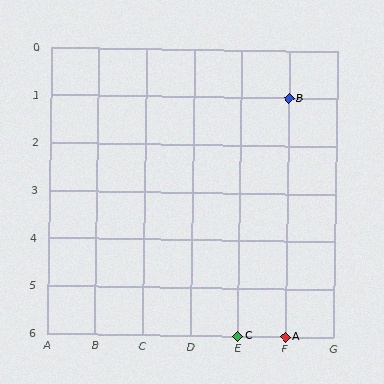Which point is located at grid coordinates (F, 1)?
Point B is at (F, 1).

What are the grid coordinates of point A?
Point A is at grid coordinates (F, 6).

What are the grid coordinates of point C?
Point C is at grid coordinates (E, 6).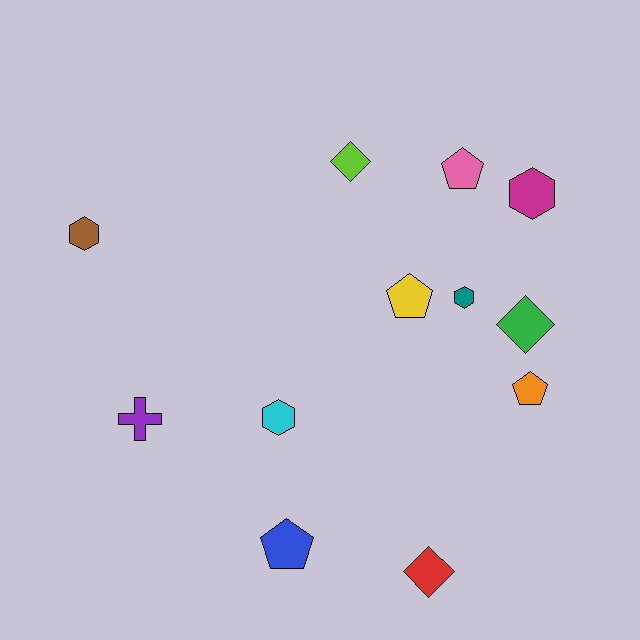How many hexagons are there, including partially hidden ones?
There are 4 hexagons.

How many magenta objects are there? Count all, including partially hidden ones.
There is 1 magenta object.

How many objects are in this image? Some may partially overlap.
There are 12 objects.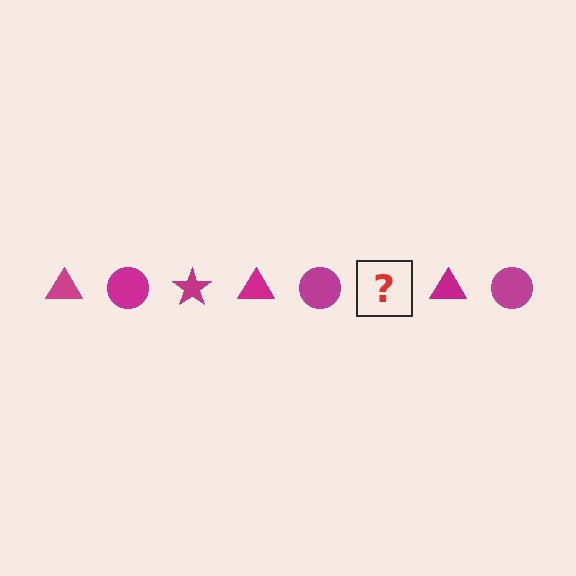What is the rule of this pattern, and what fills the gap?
The rule is that the pattern cycles through triangle, circle, star shapes in magenta. The gap should be filled with a magenta star.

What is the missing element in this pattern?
The missing element is a magenta star.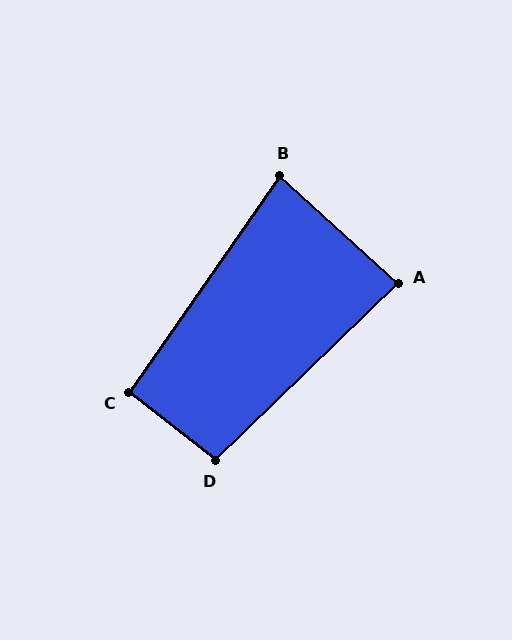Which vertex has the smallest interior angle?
B, at approximately 82 degrees.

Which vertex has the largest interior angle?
D, at approximately 98 degrees.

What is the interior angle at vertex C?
Approximately 93 degrees (approximately right).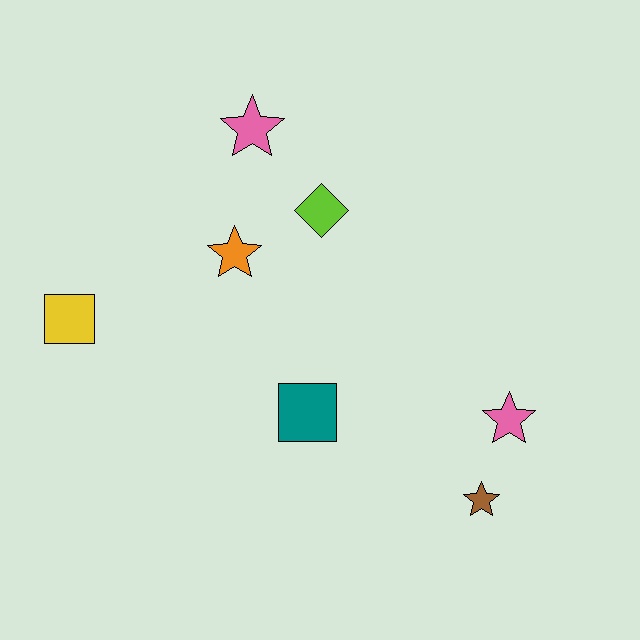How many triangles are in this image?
There are no triangles.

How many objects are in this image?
There are 7 objects.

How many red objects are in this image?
There are no red objects.